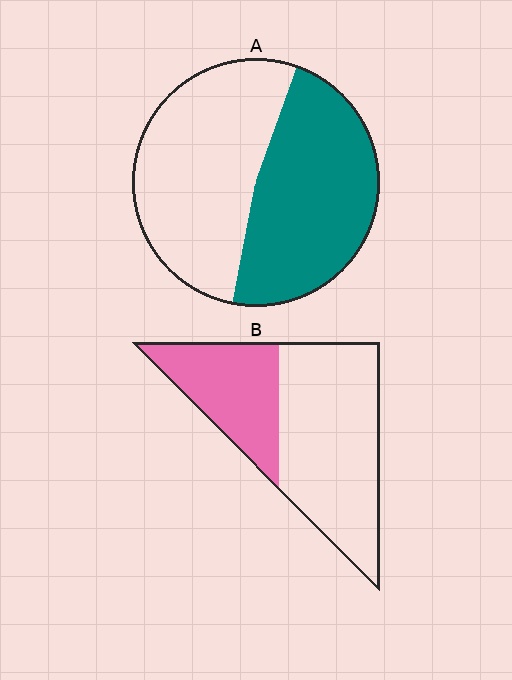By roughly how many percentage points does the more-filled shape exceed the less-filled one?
By roughly 15 percentage points (A over B).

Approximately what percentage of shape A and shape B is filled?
A is approximately 50% and B is approximately 35%.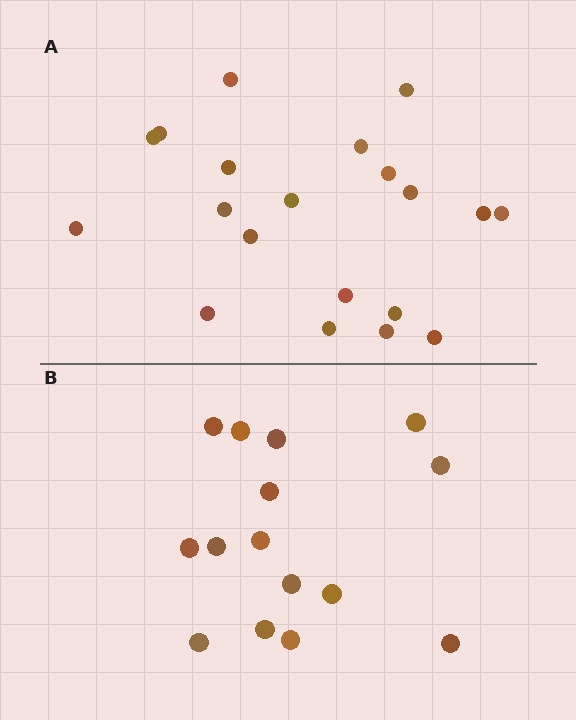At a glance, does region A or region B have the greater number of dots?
Region A (the top region) has more dots.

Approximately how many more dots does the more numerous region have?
Region A has about 5 more dots than region B.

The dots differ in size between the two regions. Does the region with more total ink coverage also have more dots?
No. Region B has more total ink coverage because its dots are larger, but region A actually contains more individual dots. Total area can be misleading — the number of items is what matters here.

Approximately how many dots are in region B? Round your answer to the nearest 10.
About 20 dots. (The exact count is 15, which rounds to 20.)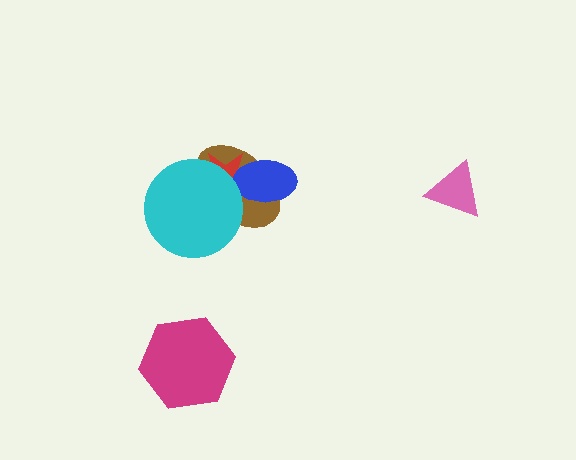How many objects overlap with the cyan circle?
2 objects overlap with the cyan circle.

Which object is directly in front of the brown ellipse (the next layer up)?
The red star is directly in front of the brown ellipse.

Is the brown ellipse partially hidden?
Yes, it is partially covered by another shape.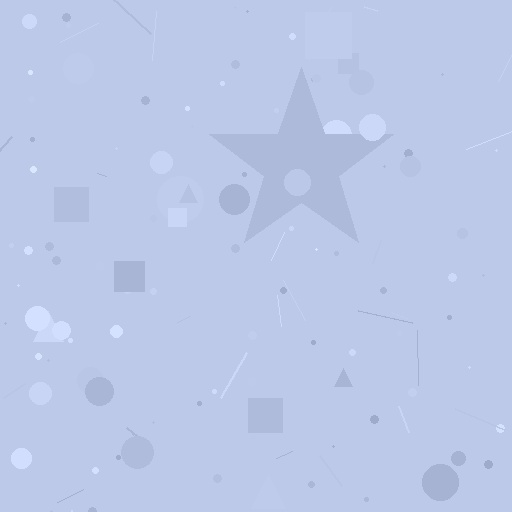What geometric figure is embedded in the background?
A star is embedded in the background.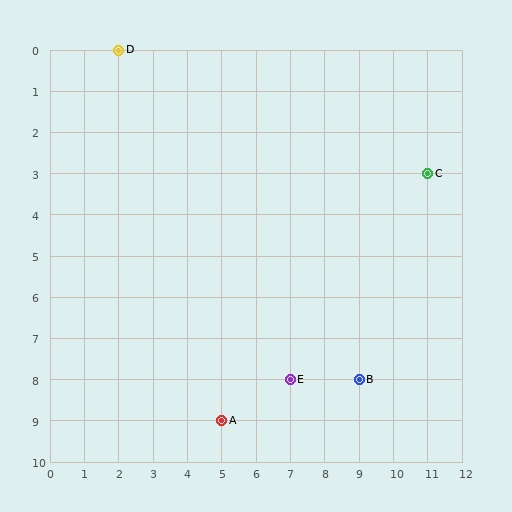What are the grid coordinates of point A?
Point A is at grid coordinates (5, 9).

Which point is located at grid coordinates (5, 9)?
Point A is at (5, 9).